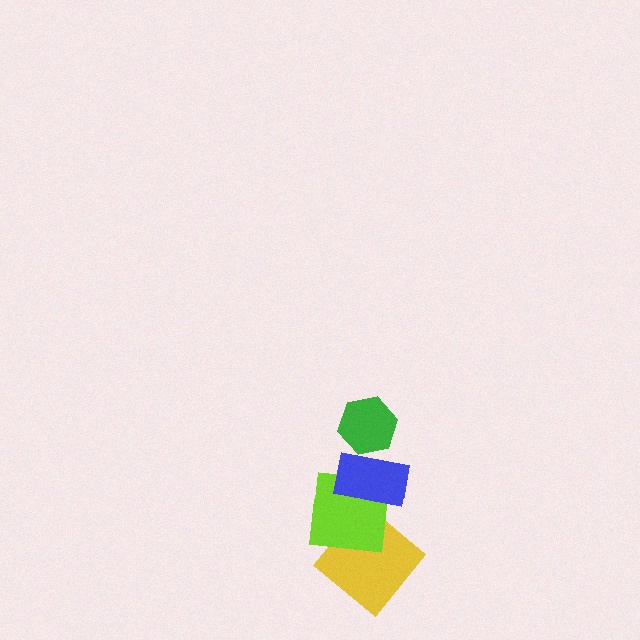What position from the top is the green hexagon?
The green hexagon is 1st from the top.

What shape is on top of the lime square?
The blue rectangle is on top of the lime square.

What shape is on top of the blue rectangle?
The green hexagon is on top of the blue rectangle.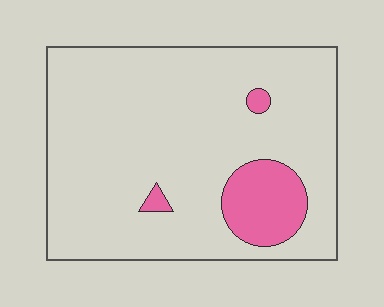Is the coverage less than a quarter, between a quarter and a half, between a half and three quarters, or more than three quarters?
Less than a quarter.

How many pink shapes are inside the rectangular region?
3.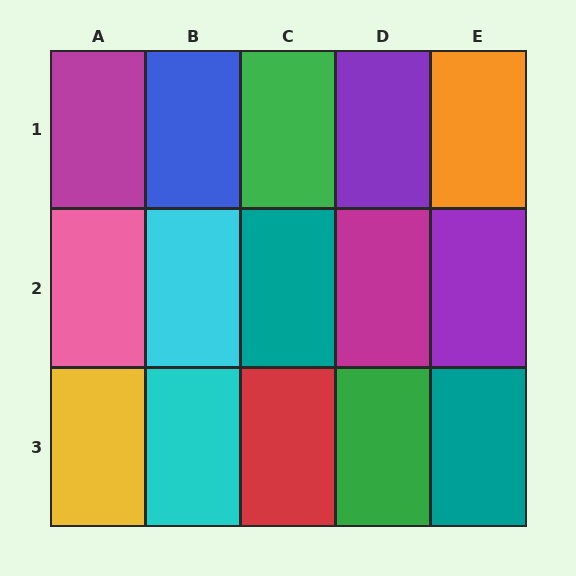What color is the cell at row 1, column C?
Green.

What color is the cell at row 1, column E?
Orange.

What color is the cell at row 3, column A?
Yellow.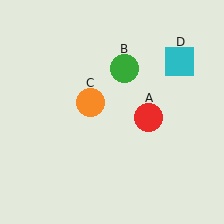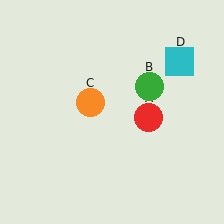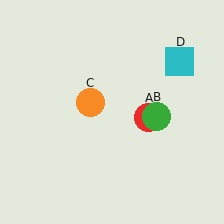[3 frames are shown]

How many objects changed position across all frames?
1 object changed position: green circle (object B).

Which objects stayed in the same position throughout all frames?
Red circle (object A) and orange circle (object C) and cyan square (object D) remained stationary.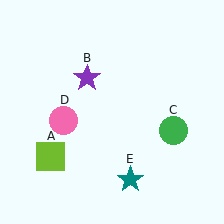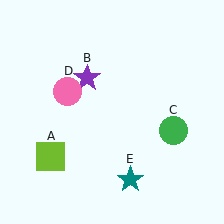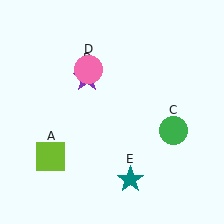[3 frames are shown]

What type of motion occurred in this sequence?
The pink circle (object D) rotated clockwise around the center of the scene.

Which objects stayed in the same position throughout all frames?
Lime square (object A) and purple star (object B) and green circle (object C) and teal star (object E) remained stationary.